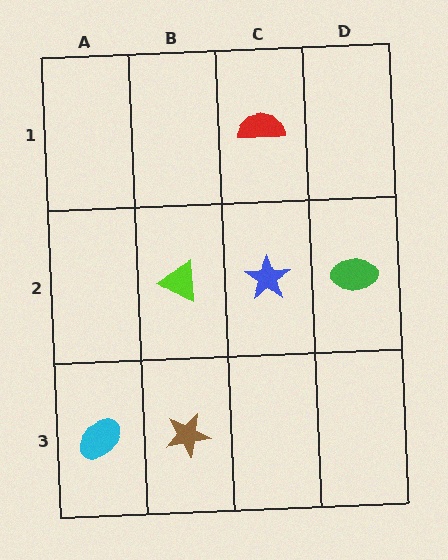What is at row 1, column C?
A red semicircle.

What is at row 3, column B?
A brown star.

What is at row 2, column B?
A lime triangle.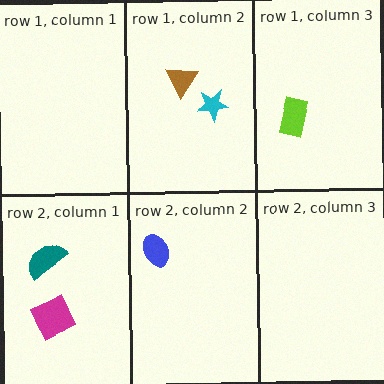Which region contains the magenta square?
The row 2, column 1 region.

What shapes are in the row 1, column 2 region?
The brown triangle, the cyan star.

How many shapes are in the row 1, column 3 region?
1.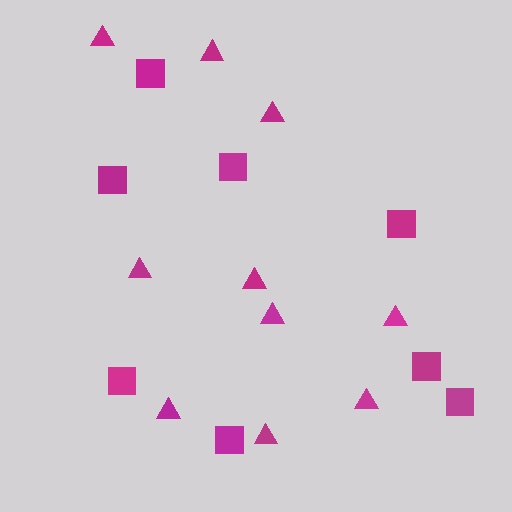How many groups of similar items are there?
There are 2 groups: one group of squares (8) and one group of triangles (10).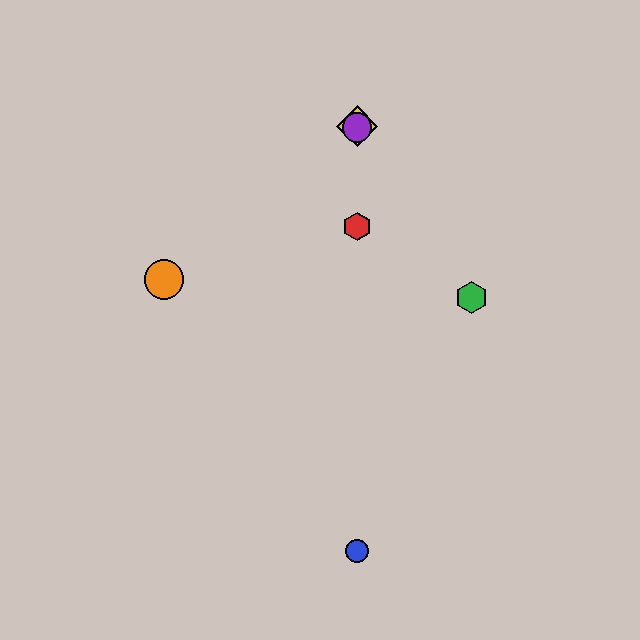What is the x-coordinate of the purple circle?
The purple circle is at x≈357.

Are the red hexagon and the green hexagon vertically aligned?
No, the red hexagon is at x≈357 and the green hexagon is at x≈471.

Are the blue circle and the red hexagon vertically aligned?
Yes, both are at x≈357.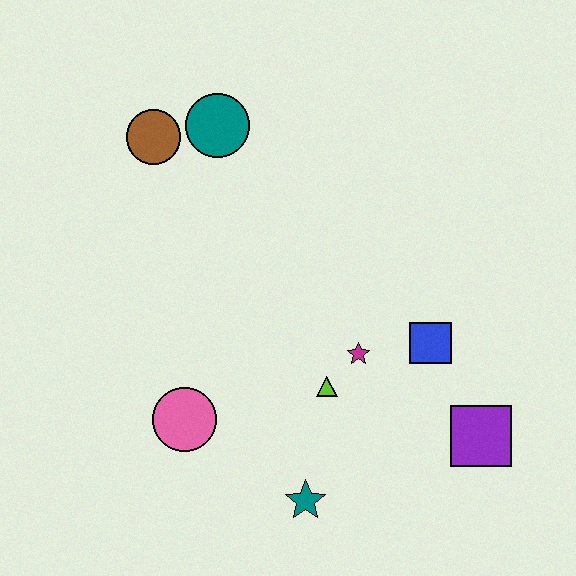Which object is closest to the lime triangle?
The magenta star is closest to the lime triangle.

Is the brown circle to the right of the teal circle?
No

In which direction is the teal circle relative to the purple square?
The teal circle is above the purple square.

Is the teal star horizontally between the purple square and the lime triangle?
No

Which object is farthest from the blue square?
The brown circle is farthest from the blue square.